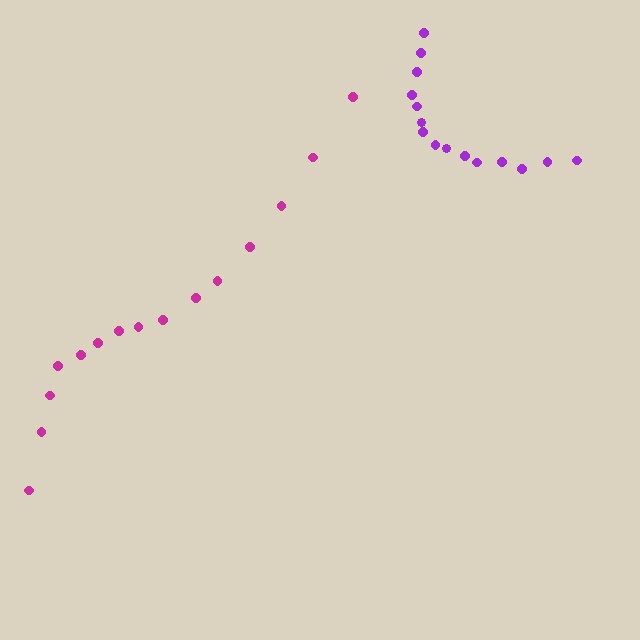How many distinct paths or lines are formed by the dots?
There are 2 distinct paths.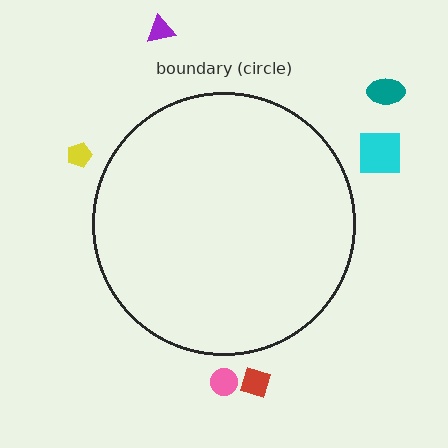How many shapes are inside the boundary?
0 inside, 6 outside.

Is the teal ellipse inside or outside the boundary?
Outside.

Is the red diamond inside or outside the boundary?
Outside.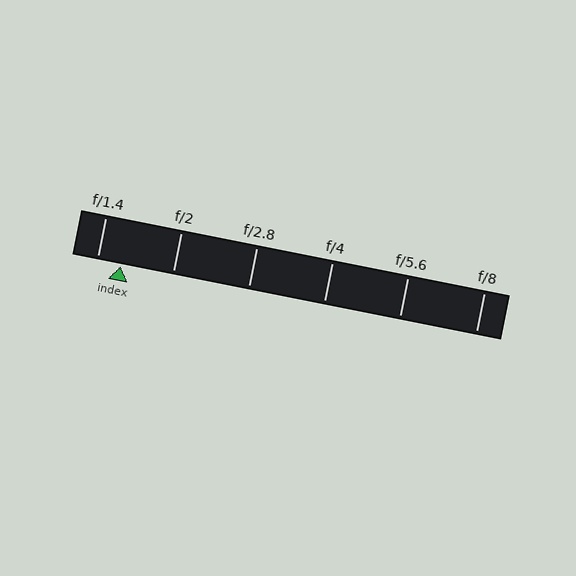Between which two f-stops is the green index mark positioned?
The index mark is between f/1.4 and f/2.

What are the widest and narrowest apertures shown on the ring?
The widest aperture shown is f/1.4 and the narrowest is f/8.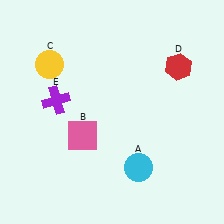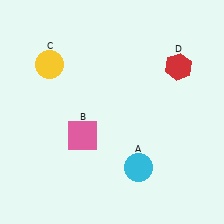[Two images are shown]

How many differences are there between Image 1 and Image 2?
There is 1 difference between the two images.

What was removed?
The purple cross (E) was removed in Image 2.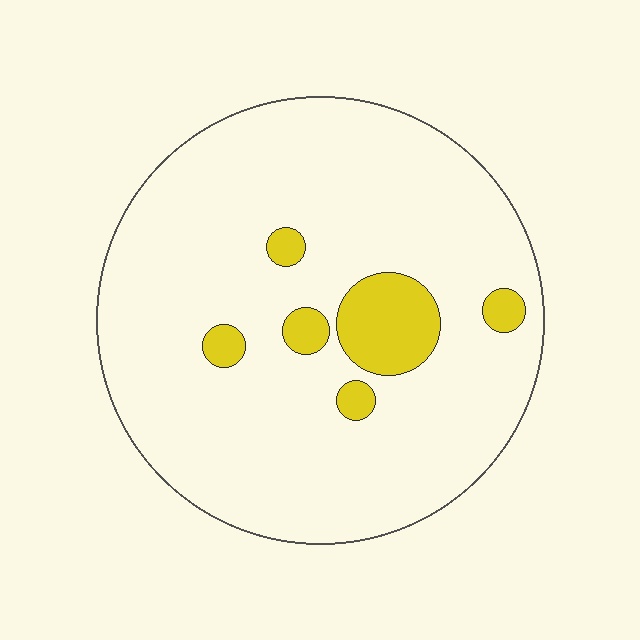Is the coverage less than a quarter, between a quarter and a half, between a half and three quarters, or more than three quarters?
Less than a quarter.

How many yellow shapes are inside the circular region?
6.